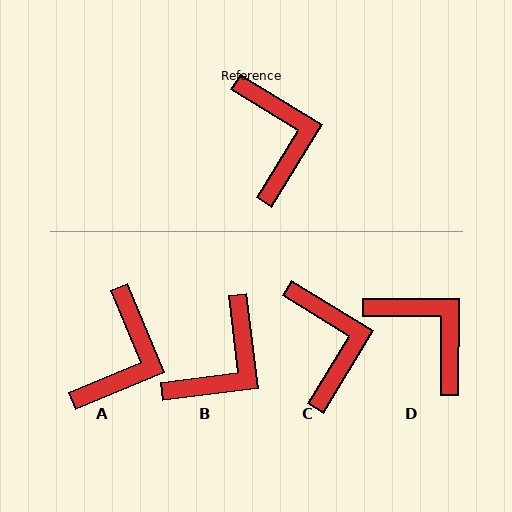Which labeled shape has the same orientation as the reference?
C.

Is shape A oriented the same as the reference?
No, it is off by about 36 degrees.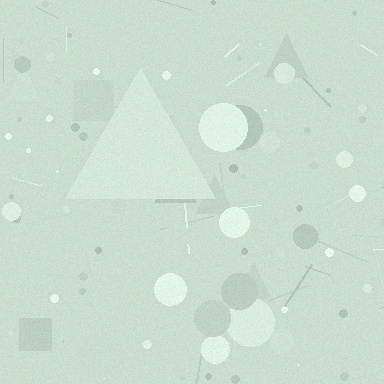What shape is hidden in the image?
A triangle is hidden in the image.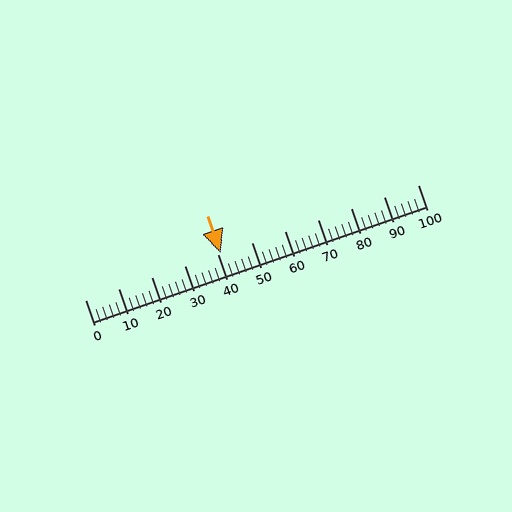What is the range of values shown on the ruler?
The ruler shows values from 0 to 100.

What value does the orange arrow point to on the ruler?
The orange arrow points to approximately 41.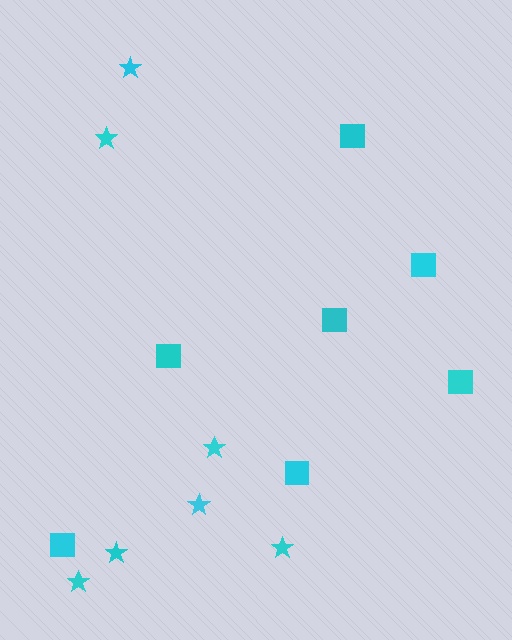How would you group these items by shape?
There are 2 groups: one group of stars (7) and one group of squares (7).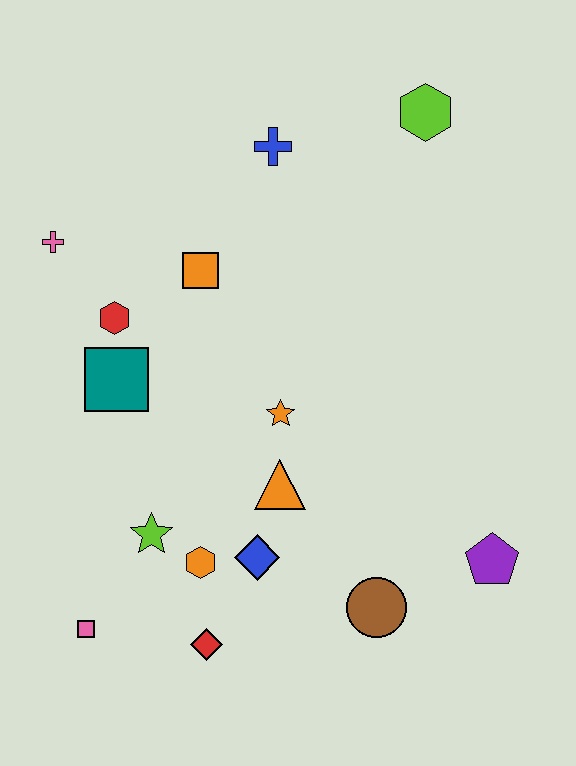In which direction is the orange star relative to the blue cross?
The orange star is below the blue cross.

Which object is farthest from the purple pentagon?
The pink cross is farthest from the purple pentagon.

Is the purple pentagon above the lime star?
No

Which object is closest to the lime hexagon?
The blue cross is closest to the lime hexagon.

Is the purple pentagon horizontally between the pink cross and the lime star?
No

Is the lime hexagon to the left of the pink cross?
No